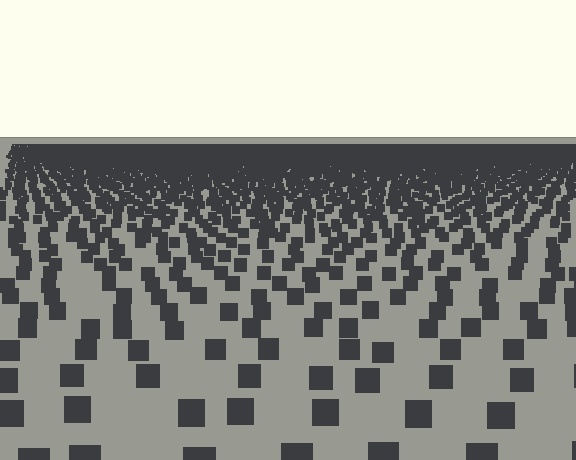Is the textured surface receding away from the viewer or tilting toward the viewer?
The surface is receding away from the viewer. Texture elements get smaller and denser toward the top.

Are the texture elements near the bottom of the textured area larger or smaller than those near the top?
Larger. Near the bottom, elements are closer to the viewer and appear at a bigger on-screen size.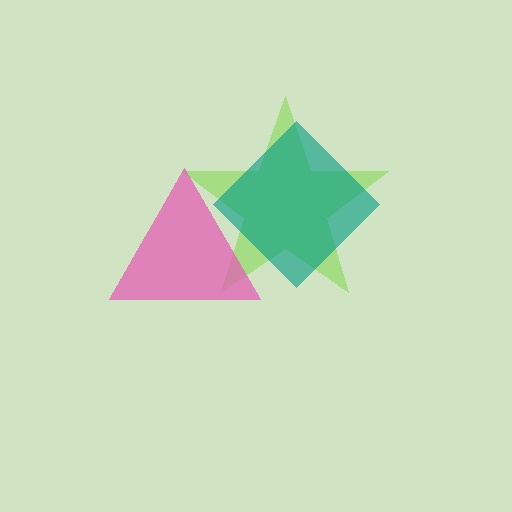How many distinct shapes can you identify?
There are 3 distinct shapes: a lime star, a teal diamond, a pink triangle.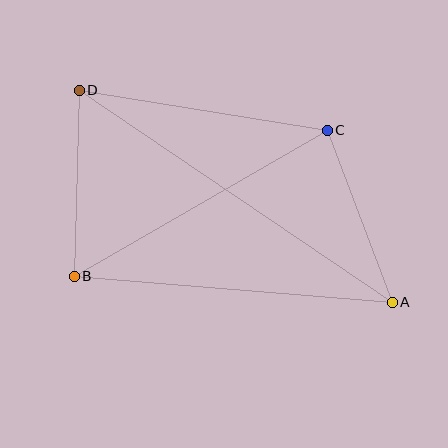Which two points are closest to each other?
Points A and C are closest to each other.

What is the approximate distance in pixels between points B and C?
The distance between B and C is approximately 292 pixels.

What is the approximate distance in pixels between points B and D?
The distance between B and D is approximately 186 pixels.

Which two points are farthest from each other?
Points A and D are farthest from each other.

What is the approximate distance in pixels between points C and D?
The distance between C and D is approximately 251 pixels.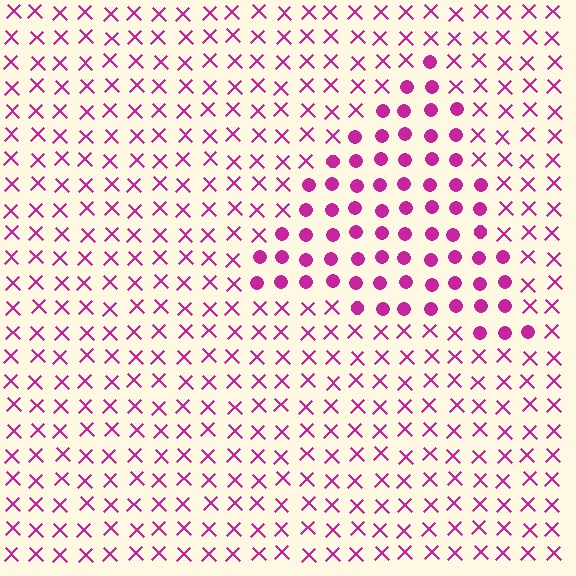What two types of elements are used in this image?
The image uses circles inside the triangle region and X marks outside it.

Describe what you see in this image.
The image is filled with small magenta elements arranged in a uniform grid. A triangle-shaped region contains circles, while the surrounding area contains X marks. The boundary is defined purely by the change in element shape.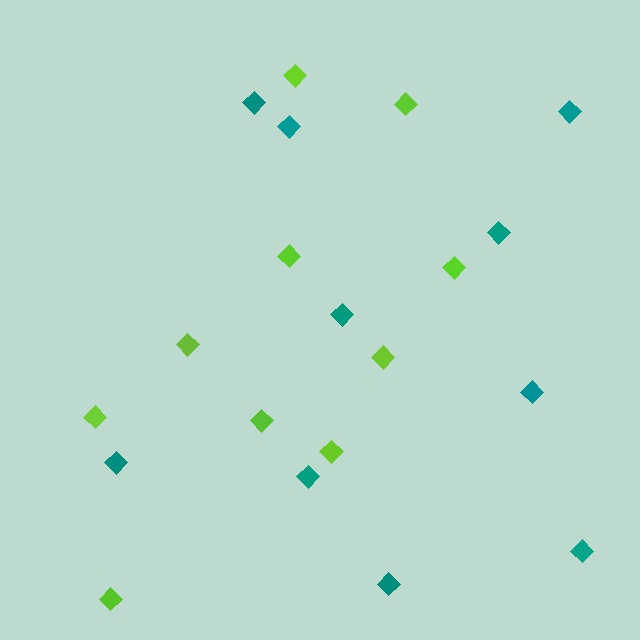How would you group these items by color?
There are 2 groups: one group of lime diamonds (10) and one group of teal diamonds (10).